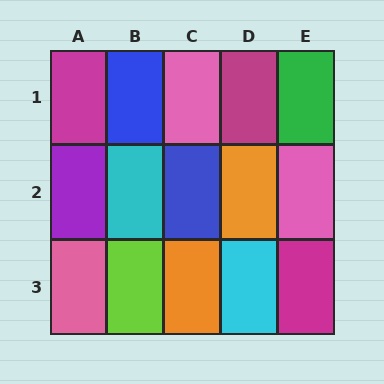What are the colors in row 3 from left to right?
Pink, lime, orange, cyan, magenta.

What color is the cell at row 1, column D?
Magenta.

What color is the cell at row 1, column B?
Blue.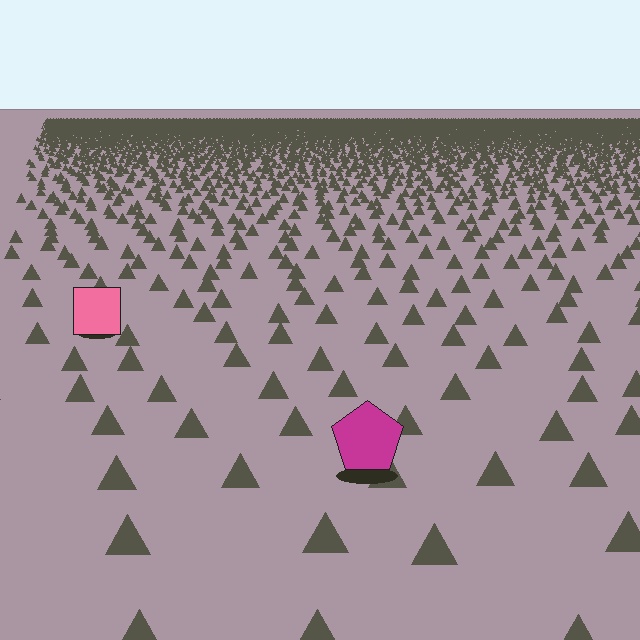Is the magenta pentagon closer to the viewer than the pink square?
Yes. The magenta pentagon is closer — you can tell from the texture gradient: the ground texture is coarser near it.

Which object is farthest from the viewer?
The pink square is farthest from the viewer. It appears smaller and the ground texture around it is denser.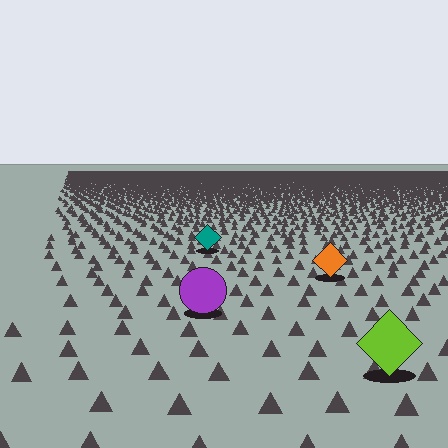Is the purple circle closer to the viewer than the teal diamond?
Yes. The purple circle is closer — you can tell from the texture gradient: the ground texture is coarser near it.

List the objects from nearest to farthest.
From nearest to farthest: the lime diamond, the purple circle, the orange diamond, the teal diamond.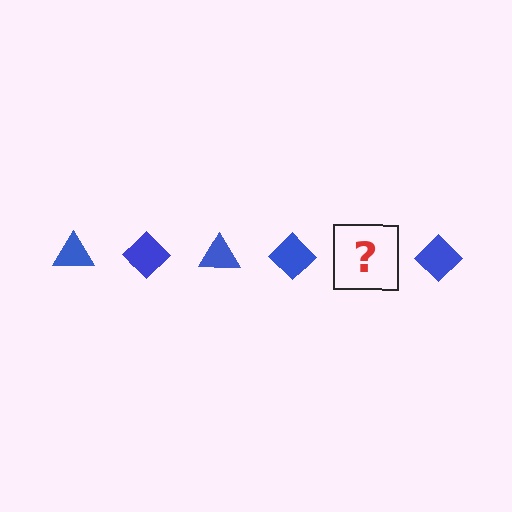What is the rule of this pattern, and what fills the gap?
The rule is that the pattern cycles through triangle, diamond shapes in blue. The gap should be filled with a blue triangle.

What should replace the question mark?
The question mark should be replaced with a blue triangle.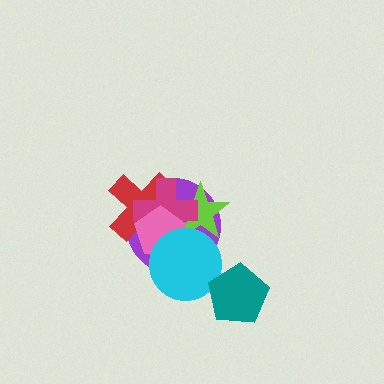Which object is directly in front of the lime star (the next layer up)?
The magenta cross is directly in front of the lime star.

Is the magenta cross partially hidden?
Yes, it is partially covered by another shape.